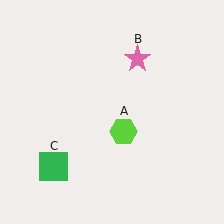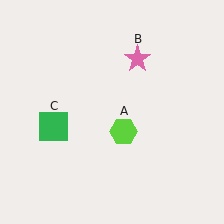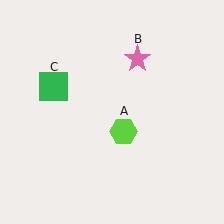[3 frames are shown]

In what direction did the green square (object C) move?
The green square (object C) moved up.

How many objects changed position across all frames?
1 object changed position: green square (object C).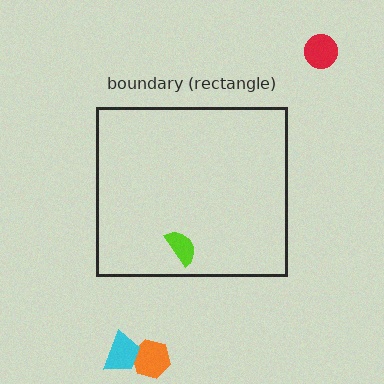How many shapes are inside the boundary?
1 inside, 3 outside.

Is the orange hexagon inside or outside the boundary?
Outside.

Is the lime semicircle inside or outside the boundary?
Inside.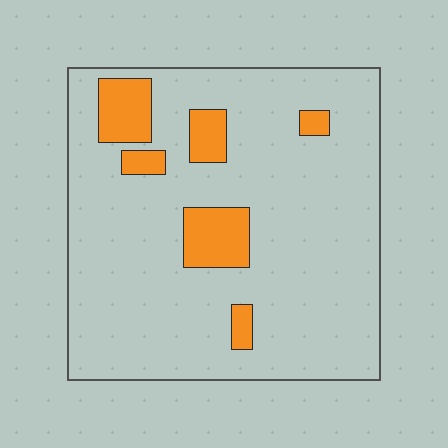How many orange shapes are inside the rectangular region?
6.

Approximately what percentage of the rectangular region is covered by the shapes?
Approximately 15%.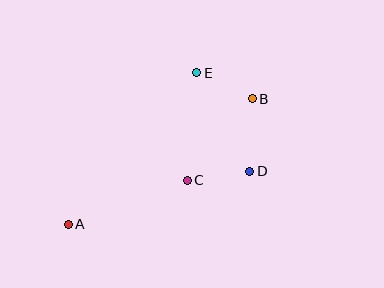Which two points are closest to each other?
Points B and E are closest to each other.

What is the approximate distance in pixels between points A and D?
The distance between A and D is approximately 189 pixels.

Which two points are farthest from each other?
Points A and B are farthest from each other.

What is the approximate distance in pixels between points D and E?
The distance between D and E is approximately 112 pixels.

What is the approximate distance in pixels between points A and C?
The distance between A and C is approximately 127 pixels.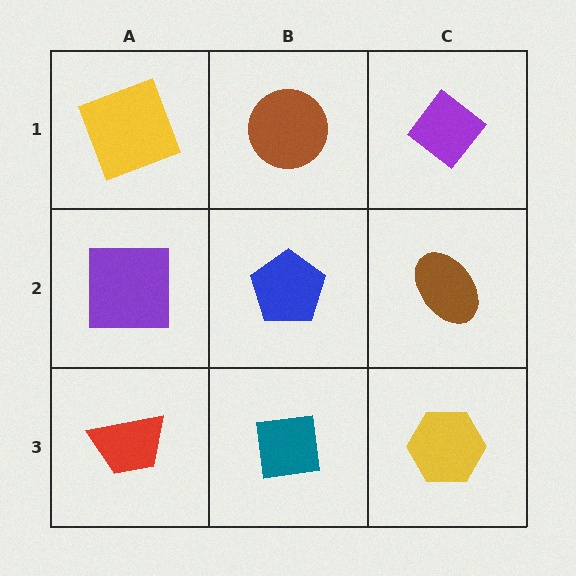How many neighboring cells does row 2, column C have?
3.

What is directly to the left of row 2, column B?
A purple square.